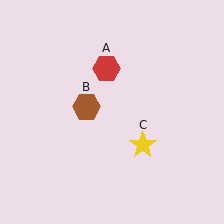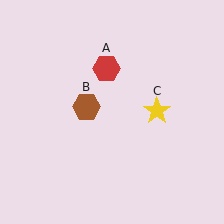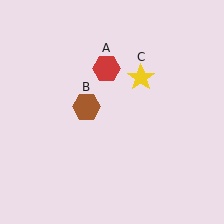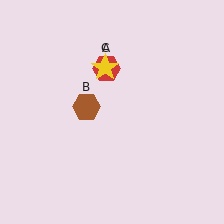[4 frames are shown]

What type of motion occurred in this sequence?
The yellow star (object C) rotated counterclockwise around the center of the scene.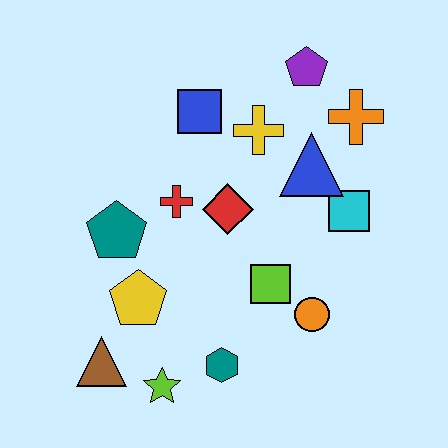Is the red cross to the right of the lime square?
No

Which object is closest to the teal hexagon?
The lime star is closest to the teal hexagon.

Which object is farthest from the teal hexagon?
The purple pentagon is farthest from the teal hexagon.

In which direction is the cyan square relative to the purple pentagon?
The cyan square is below the purple pentagon.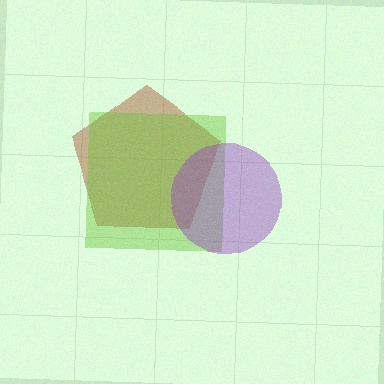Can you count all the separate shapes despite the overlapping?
Yes, there are 3 separate shapes.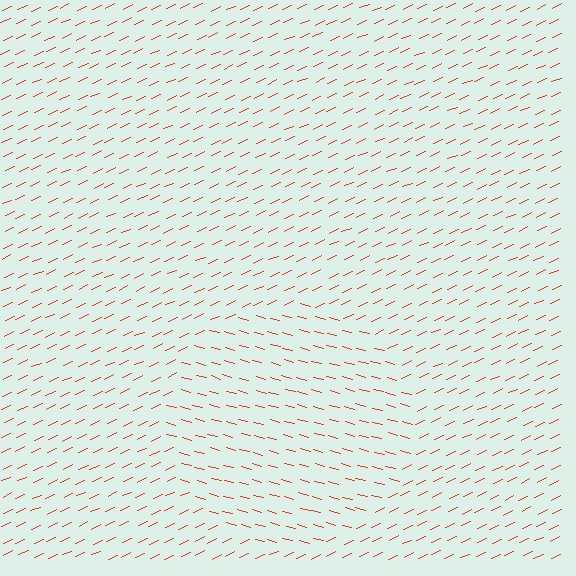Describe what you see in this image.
The image is filled with small red line segments. A circle region in the image has lines oriented differently from the surrounding lines, creating a visible texture boundary.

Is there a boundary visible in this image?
Yes, there is a texture boundary formed by a change in line orientation.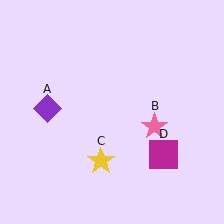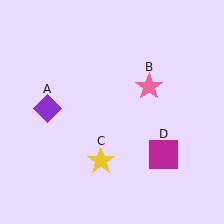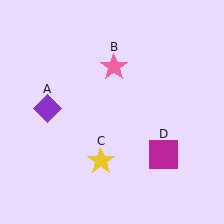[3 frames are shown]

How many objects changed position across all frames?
1 object changed position: pink star (object B).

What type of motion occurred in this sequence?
The pink star (object B) rotated counterclockwise around the center of the scene.